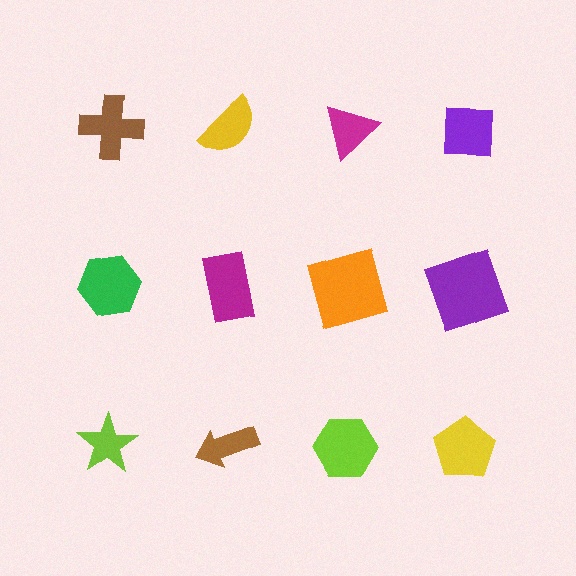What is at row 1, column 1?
A brown cross.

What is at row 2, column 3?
An orange square.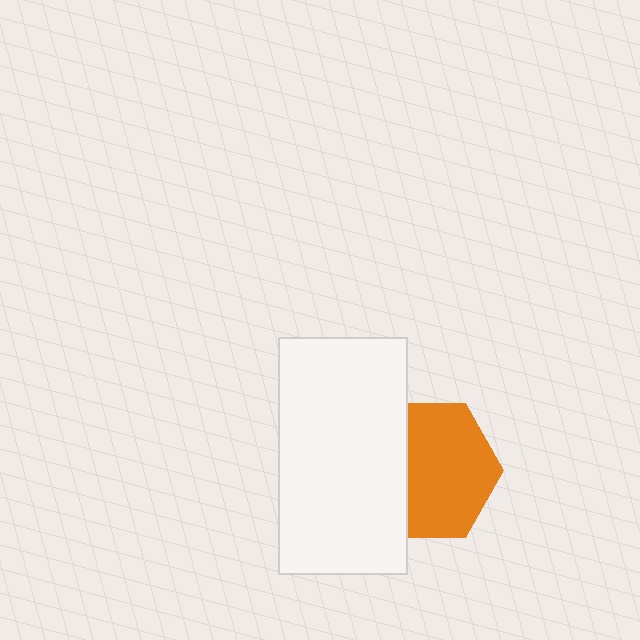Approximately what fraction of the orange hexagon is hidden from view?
Roughly 33% of the orange hexagon is hidden behind the white rectangle.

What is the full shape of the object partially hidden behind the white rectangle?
The partially hidden object is an orange hexagon.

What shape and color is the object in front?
The object in front is a white rectangle.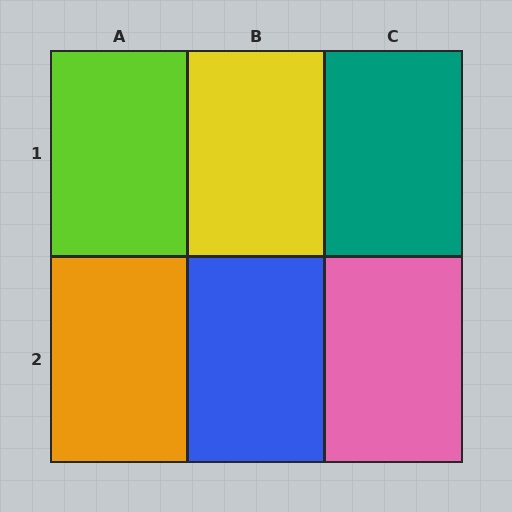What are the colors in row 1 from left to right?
Lime, yellow, teal.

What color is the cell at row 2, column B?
Blue.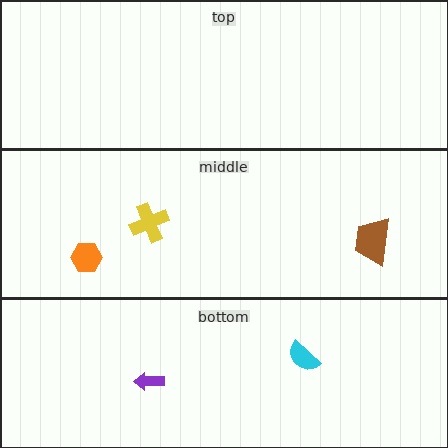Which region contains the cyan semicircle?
The bottom region.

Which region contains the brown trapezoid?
The middle region.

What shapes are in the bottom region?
The purple arrow, the cyan semicircle.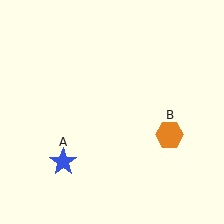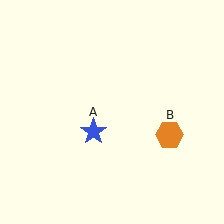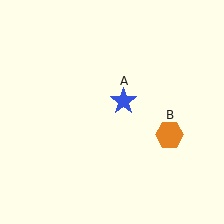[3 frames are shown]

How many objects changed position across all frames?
1 object changed position: blue star (object A).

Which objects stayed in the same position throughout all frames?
Orange hexagon (object B) remained stationary.